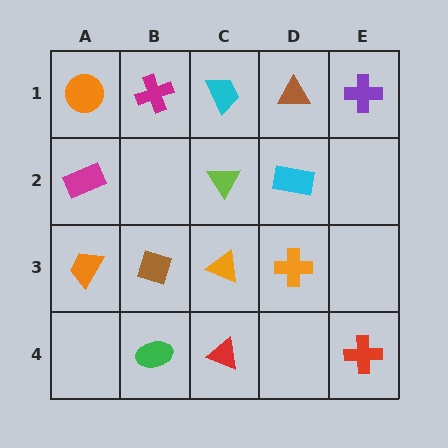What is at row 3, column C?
An orange triangle.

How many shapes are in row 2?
3 shapes.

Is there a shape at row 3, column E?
No, that cell is empty.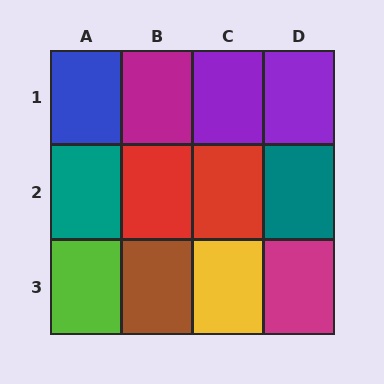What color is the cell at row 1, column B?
Magenta.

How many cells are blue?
1 cell is blue.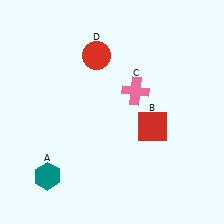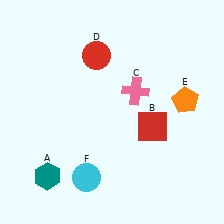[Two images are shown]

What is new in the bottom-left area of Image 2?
A cyan circle (F) was added in the bottom-left area of Image 2.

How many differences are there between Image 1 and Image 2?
There are 2 differences between the two images.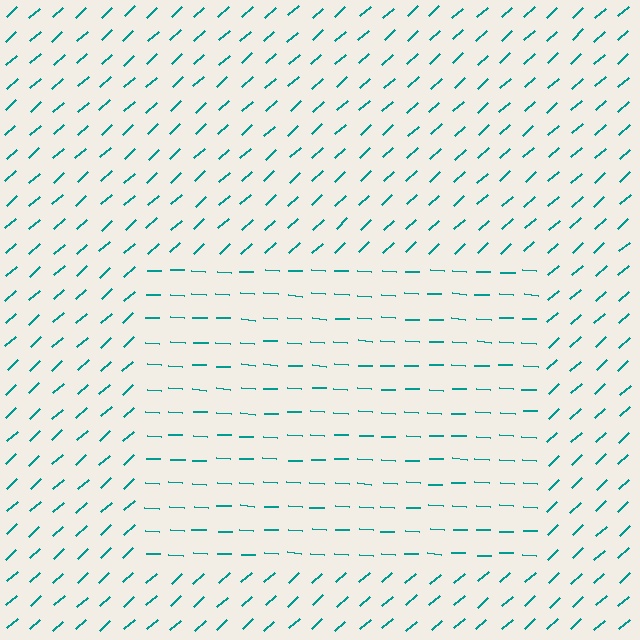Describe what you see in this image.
The image is filled with small teal line segments. A rectangle region in the image has lines oriented differently from the surrounding lines, creating a visible texture boundary.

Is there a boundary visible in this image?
Yes, there is a texture boundary formed by a change in line orientation.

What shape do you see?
I see a rectangle.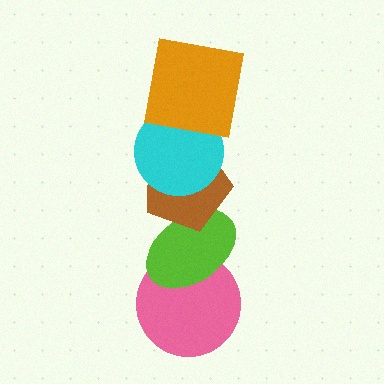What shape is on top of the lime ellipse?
The brown pentagon is on top of the lime ellipse.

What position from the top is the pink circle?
The pink circle is 5th from the top.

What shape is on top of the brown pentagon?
The cyan circle is on top of the brown pentagon.